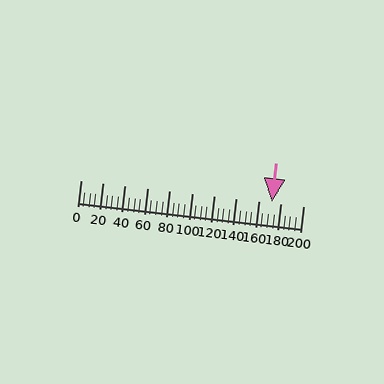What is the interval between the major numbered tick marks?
The major tick marks are spaced 20 units apart.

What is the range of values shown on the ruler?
The ruler shows values from 0 to 200.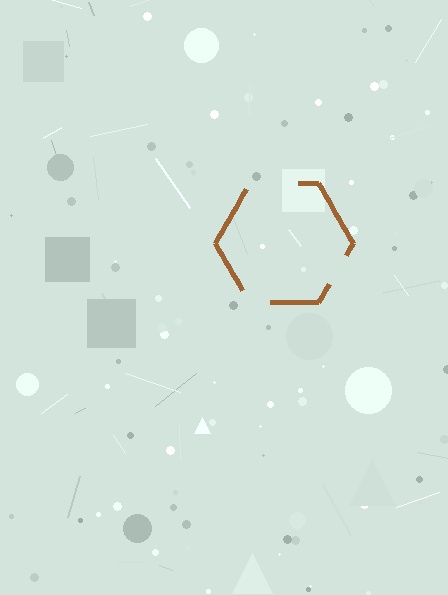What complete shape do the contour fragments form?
The contour fragments form a hexagon.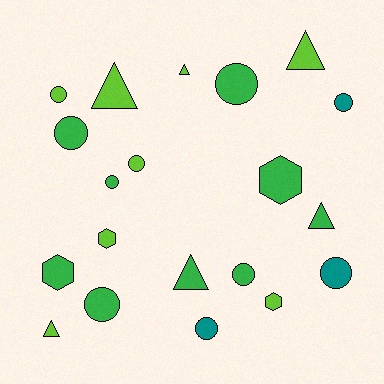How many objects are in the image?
There are 20 objects.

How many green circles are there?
There are 5 green circles.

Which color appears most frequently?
Green, with 9 objects.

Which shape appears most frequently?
Circle, with 10 objects.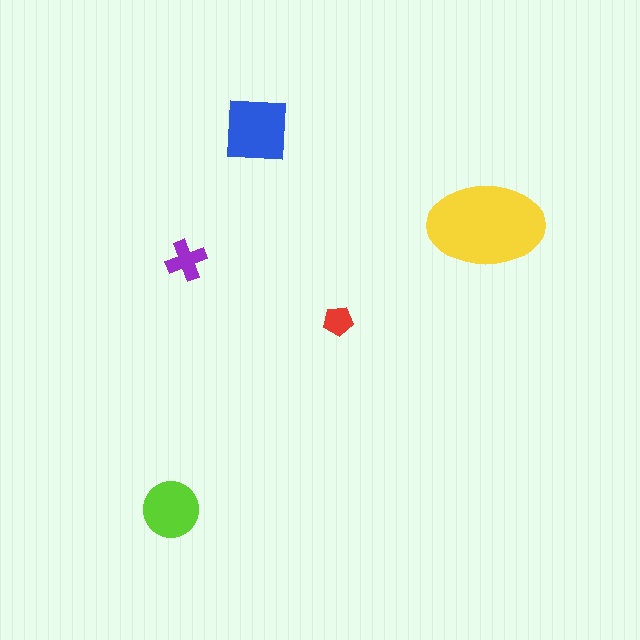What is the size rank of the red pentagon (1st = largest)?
5th.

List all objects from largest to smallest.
The yellow ellipse, the blue square, the lime circle, the purple cross, the red pentagon.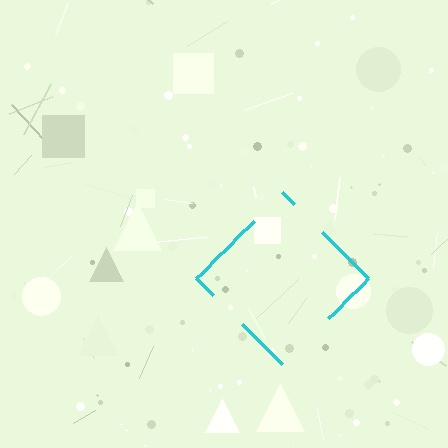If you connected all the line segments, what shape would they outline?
They would outline a diamond.